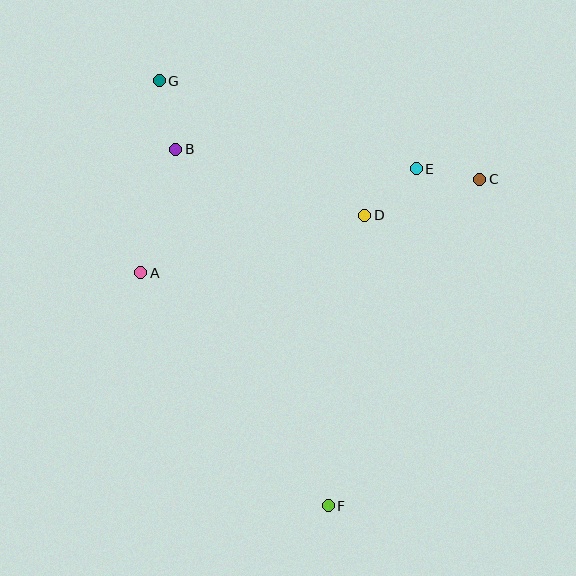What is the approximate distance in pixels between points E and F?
The distance between E and F is approximately 348 pixels.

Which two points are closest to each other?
Points C and E are closest to each other.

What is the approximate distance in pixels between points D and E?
The distance between D and E is approximately 69 pixels.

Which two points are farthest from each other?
Points F and G are farthest from each other.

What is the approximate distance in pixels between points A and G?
The distance between A and G is approximately 193 pixels.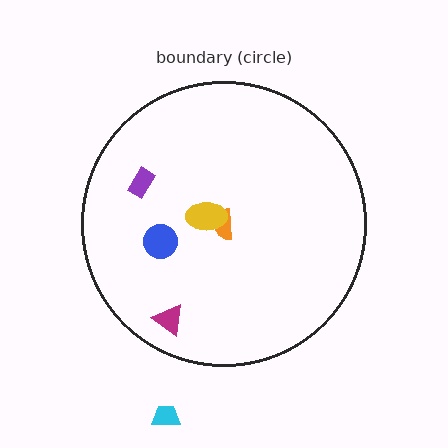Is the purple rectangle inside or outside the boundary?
Inside.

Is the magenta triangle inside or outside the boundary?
Inside.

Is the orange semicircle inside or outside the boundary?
Inside.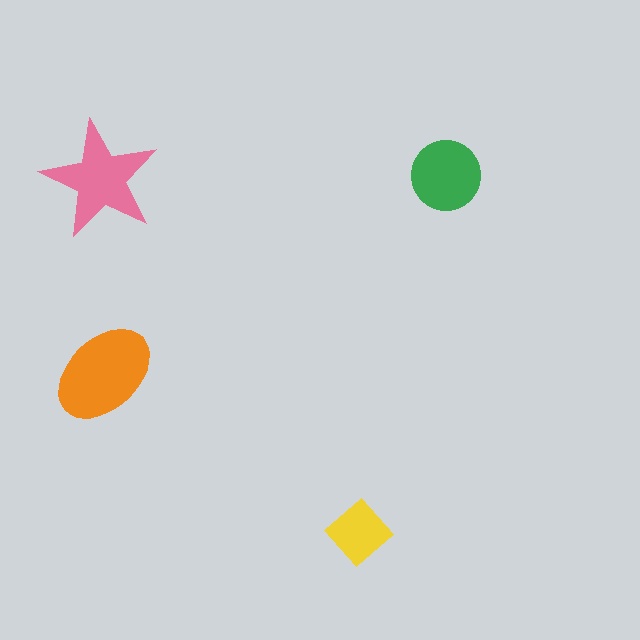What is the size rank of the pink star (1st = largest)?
2nd.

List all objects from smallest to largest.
The yellow diamond, the green circle, the pink star, the orange ellipse.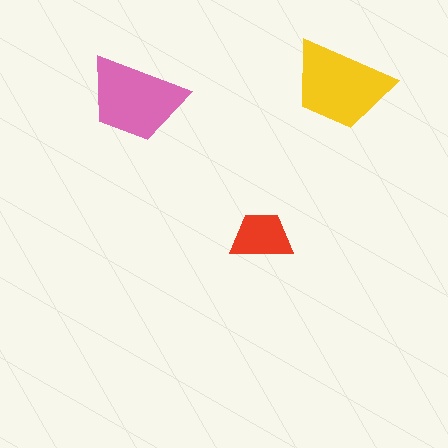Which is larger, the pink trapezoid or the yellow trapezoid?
The yellow one.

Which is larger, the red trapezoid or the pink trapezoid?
The pink one.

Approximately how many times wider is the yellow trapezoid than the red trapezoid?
About 1.5 times wider.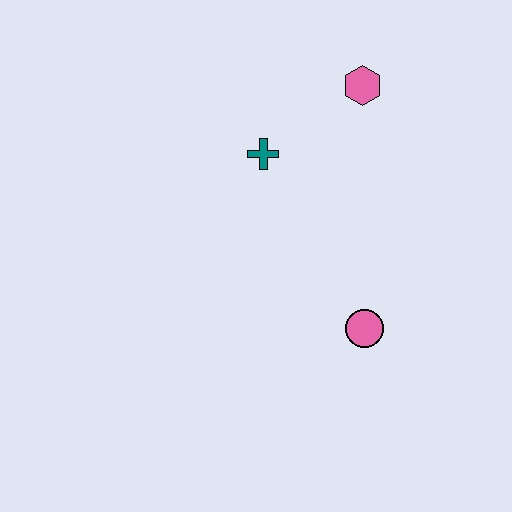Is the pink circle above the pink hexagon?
No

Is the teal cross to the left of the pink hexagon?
Yes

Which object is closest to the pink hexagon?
The teal cross is closest to the pink hexagon.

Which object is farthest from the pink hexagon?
The pink circle is farthest from the pink hexagon.